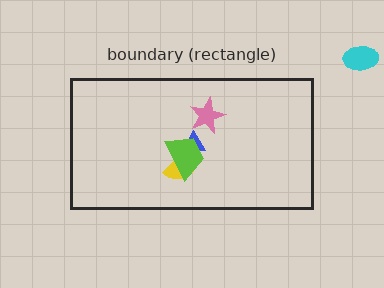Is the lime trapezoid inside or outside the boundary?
Inside.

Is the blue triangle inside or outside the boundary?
Inside.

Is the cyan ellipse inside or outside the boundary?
Outside.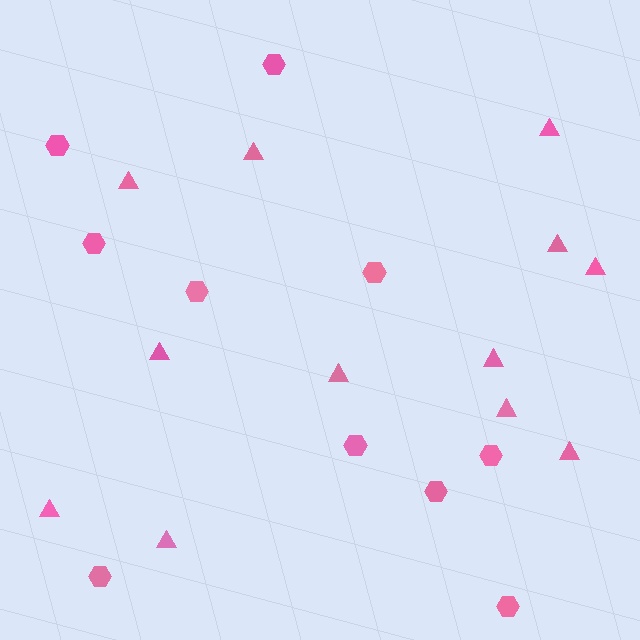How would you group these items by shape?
There are 2 groups: one group of hexagons (10) and one group of triangles (12).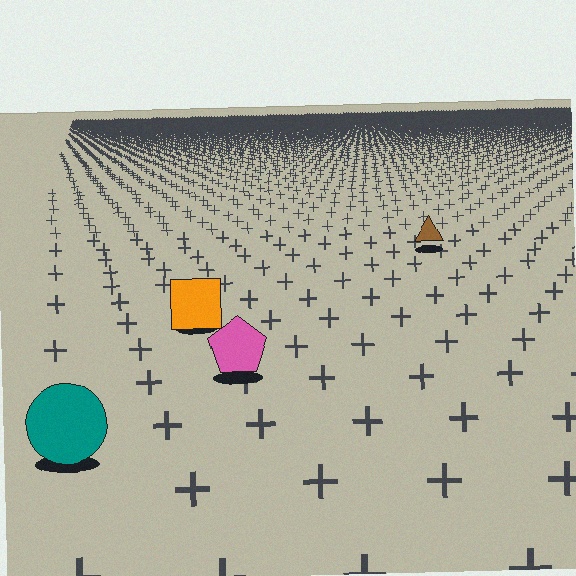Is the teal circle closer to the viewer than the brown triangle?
Yes. The teal circle is closer — you can tell from the texture gradient: the ground texture is coarser near it.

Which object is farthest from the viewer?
The brown triangle is farthest from the viewer. It appears smaller and the ground texture around it is denser.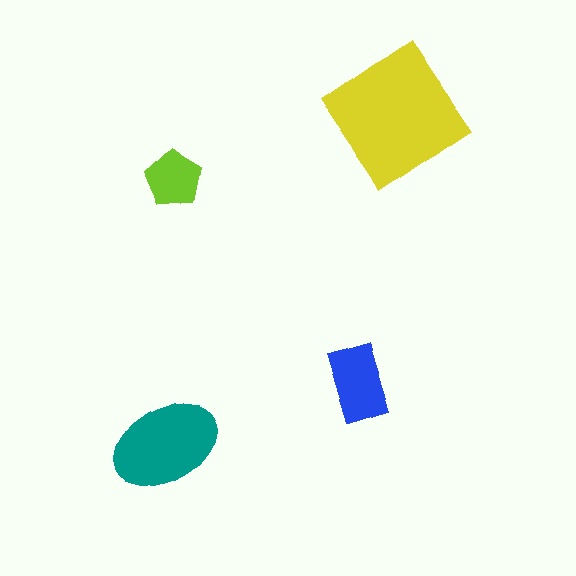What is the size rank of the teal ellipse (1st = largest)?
2nd.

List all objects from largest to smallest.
The yellow diamond, the teal ellipse, the blue rectangle, the lime pentagon.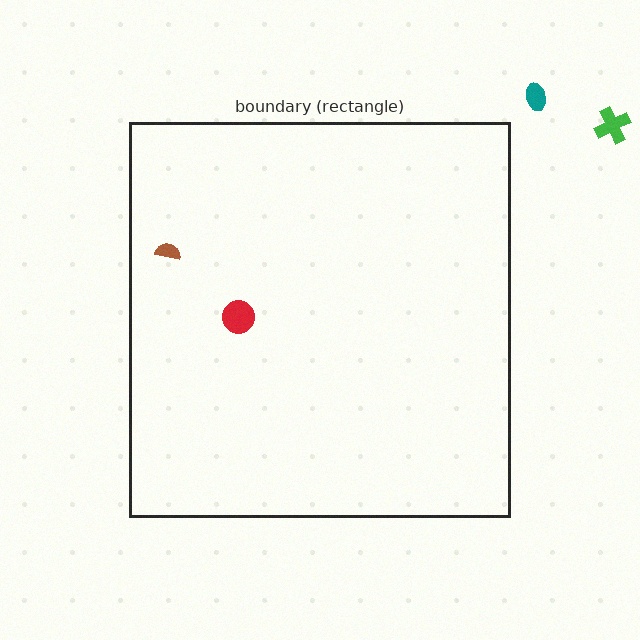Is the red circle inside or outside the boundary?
Inside.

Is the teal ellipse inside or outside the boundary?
Outside.